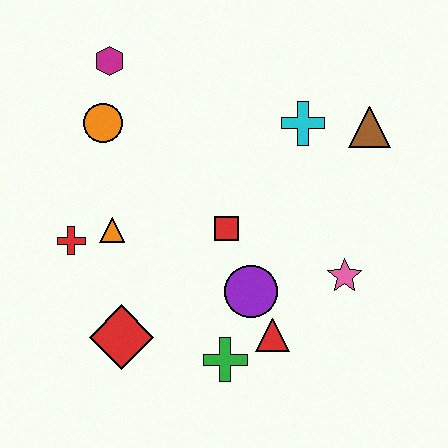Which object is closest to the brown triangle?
The cyan cross is closest to the brown triangle.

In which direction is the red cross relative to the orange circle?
The red cross is below the orange circle.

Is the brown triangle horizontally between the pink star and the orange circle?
No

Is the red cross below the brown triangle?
Yes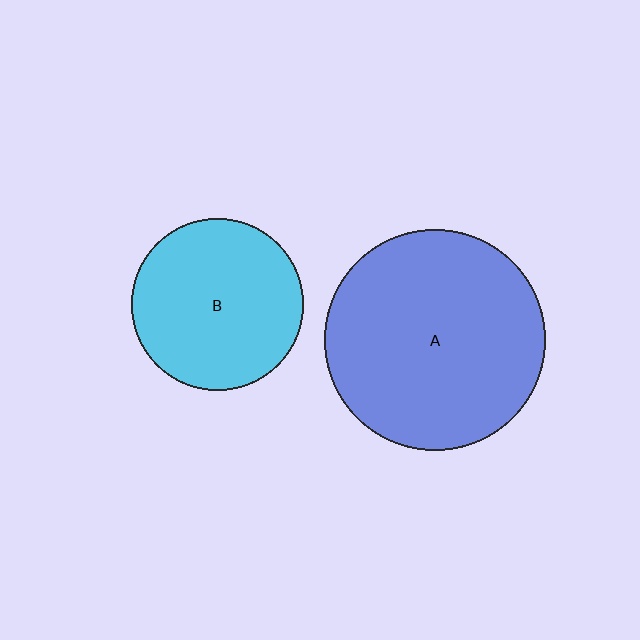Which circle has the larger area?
Circle A (blue).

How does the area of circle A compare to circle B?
Approximately 1.7 times.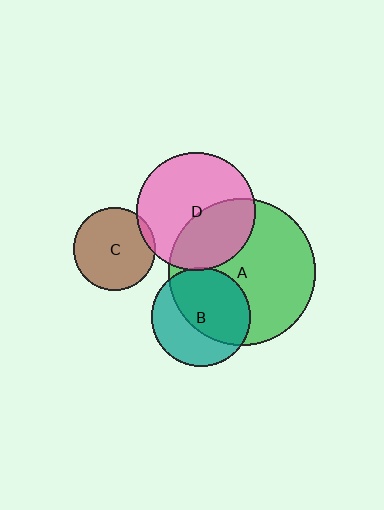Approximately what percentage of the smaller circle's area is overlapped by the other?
Approximately 5%.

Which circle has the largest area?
Circle A (green).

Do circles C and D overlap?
Yes.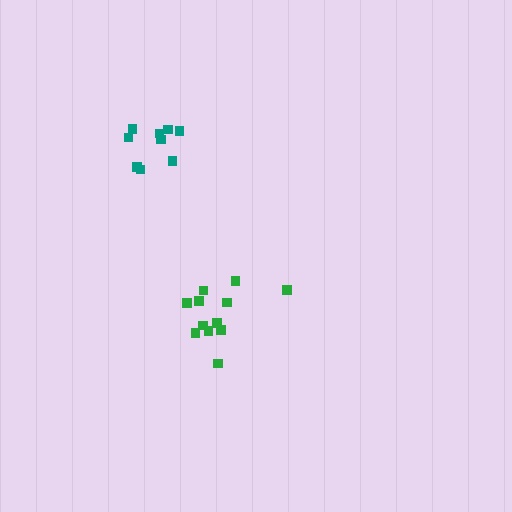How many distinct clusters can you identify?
There are 2 distinct clusters.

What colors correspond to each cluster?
The clusters are colored: green, teal.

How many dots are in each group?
Group 1: 12 dots, Group 2: 9 dots (21 total).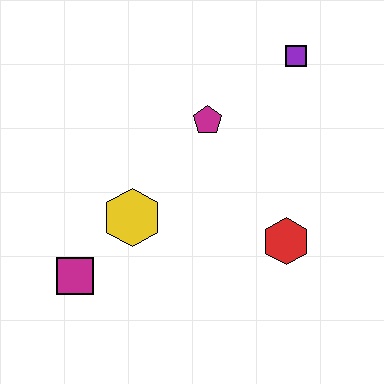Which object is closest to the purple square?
The magenta pentagon is closest to the purple square.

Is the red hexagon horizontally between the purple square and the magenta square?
Yes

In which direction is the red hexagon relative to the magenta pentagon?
The red hexagon is below the magenta pentagon.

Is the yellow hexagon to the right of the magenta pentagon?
No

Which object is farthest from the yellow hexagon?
The purple square is farthest from the yellow hexagon.